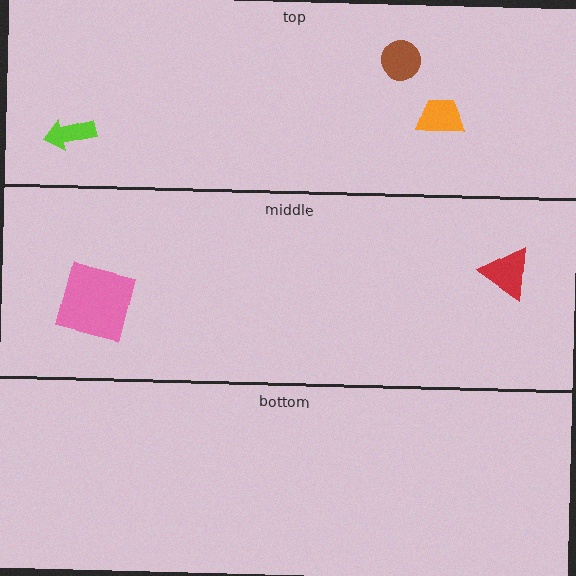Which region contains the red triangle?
The middle region.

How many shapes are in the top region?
3.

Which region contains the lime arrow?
The top region.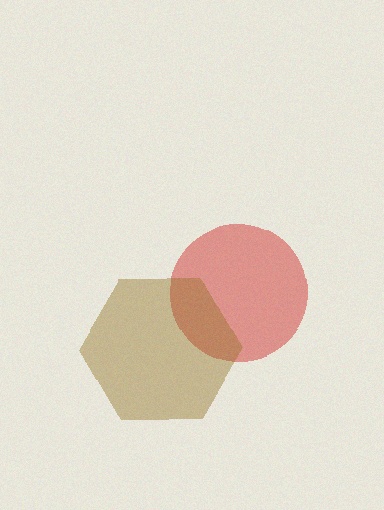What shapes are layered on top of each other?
The layered shapes are: a red circle, a brown hexagon.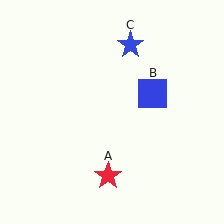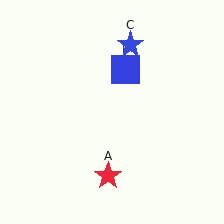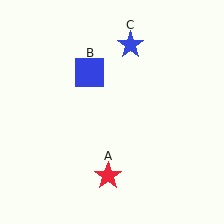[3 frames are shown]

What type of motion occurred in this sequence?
The blue square (object B) rotated counterclockwise around the center of the scene.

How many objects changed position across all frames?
1 object changed position: blue square (object B).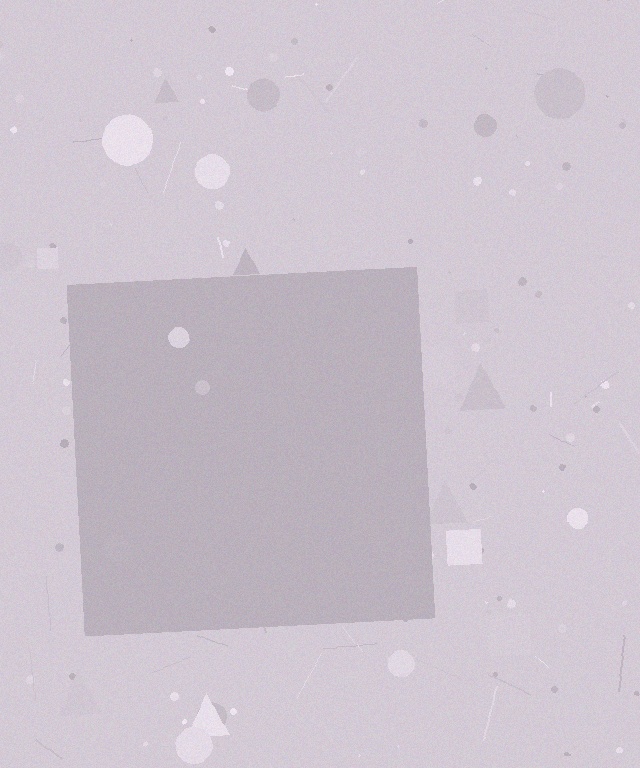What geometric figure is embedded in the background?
A square is embedded in the background.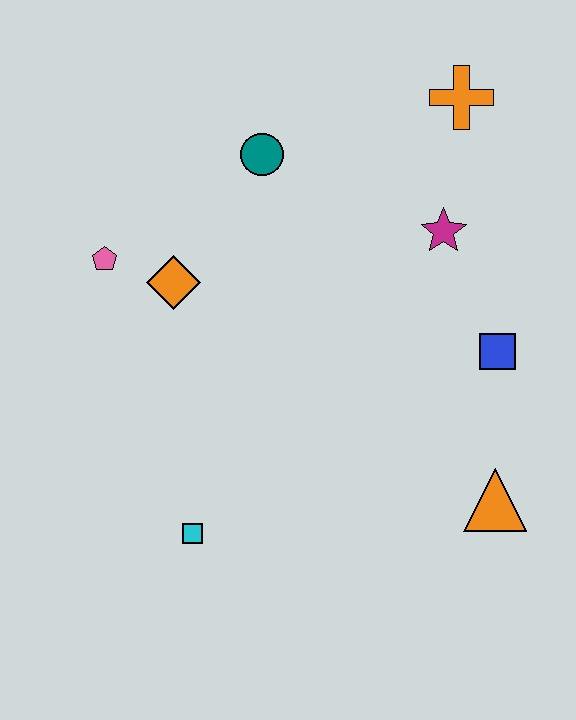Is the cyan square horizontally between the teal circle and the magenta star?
No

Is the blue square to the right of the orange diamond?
Yes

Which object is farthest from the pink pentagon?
The orange triangle is farthest from the pink pentagon.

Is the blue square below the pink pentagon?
Yes